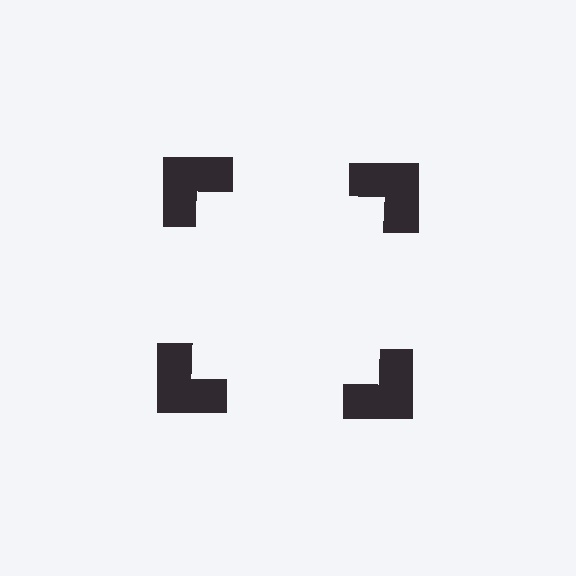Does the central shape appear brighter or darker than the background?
It typically appears slightly brighter than the background, even though no actual brightness change is drawn.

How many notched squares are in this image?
There are 4 — one at each vertex of the illusory square.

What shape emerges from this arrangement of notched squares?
An illusory square — its edges are inferred from the aligned wedge cuts in the notched squares, not physically drawn.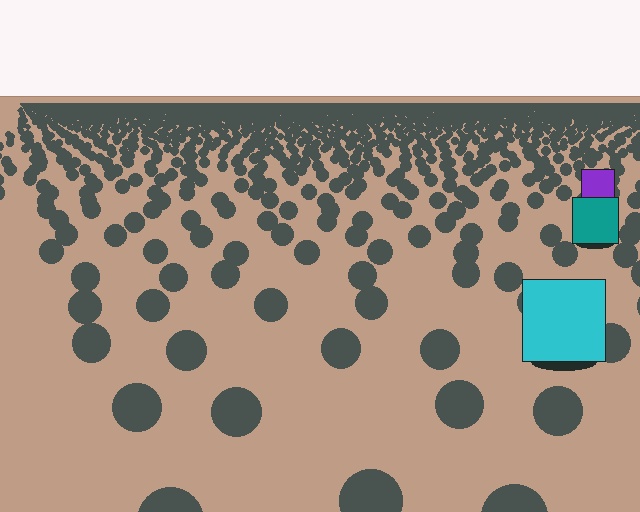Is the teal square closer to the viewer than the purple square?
Yes. The teal square is closer — you can tell from the texture gradient: the ground texture is coarser near it.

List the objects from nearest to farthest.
From nearest to farthest: the cyan square, the teal square, the purple square.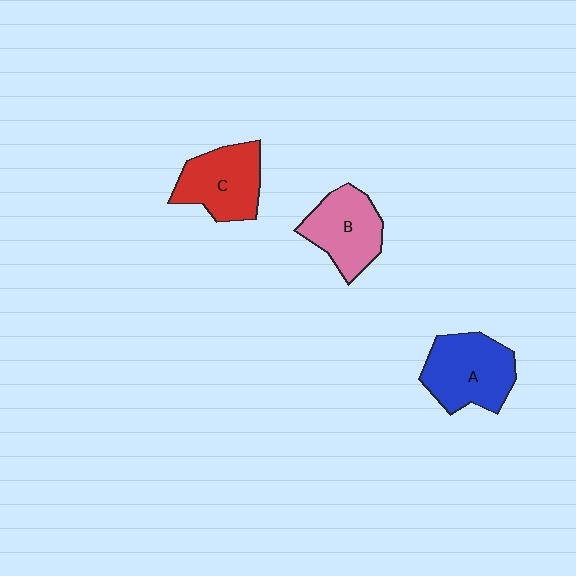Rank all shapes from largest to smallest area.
From largest to smallest: A (blue), C (red), B (pink).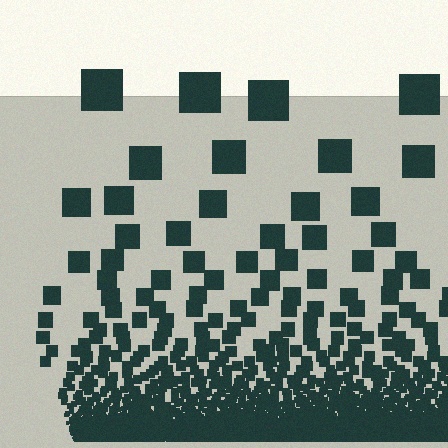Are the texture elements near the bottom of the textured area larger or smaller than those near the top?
Smaller. The gradient is inverted — elements near the bottom are smaller and denser.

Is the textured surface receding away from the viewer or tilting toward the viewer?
The surface appears to tilt toward the viewer. Texture elements get larger and sparser toward the top.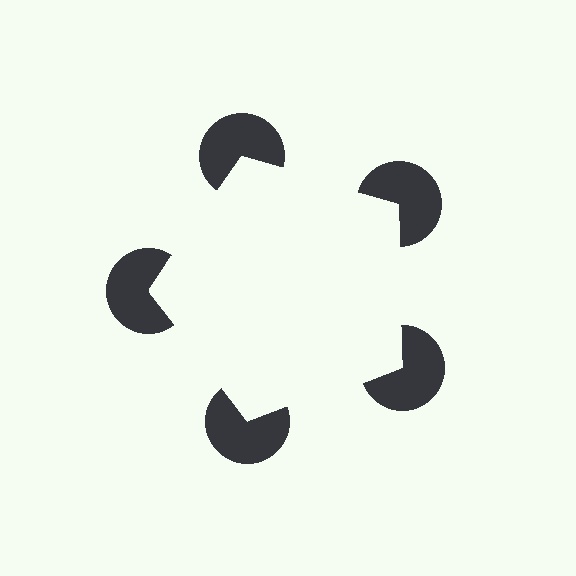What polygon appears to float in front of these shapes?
An illusory pentagon — its edges are inferred from the aligned wedge cuts in the pac-man discs, not physically drawn.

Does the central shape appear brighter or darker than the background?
It typically appears slightly brighter than the background, even though no actual brightness change is drawn.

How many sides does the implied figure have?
5 sides.